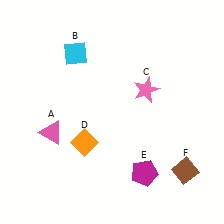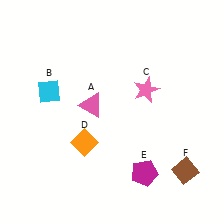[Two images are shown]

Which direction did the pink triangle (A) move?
The pink triangle (A) moved right.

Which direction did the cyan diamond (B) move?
The cyan diamond (B) moved down.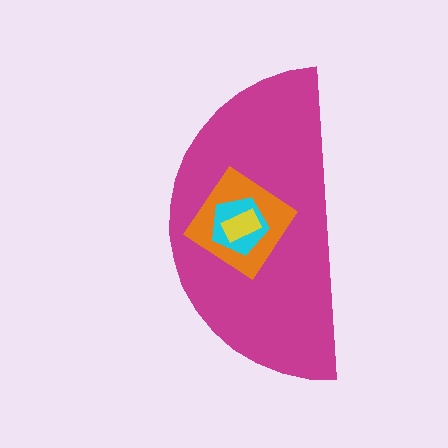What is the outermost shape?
The magenta semicircle.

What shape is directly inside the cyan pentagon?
The yellow rectangle.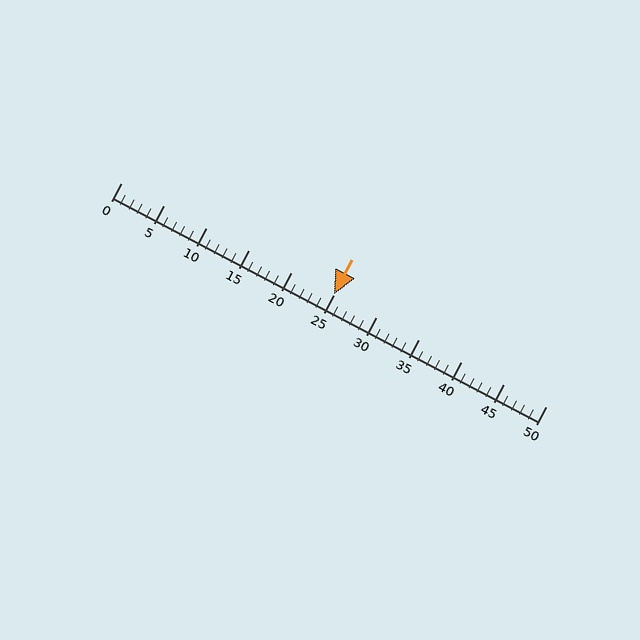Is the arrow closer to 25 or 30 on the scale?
The arrow is closer to 25.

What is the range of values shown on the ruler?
The ruler shows values from 0 to 50.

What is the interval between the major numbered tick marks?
The major tick marks are spaced 5 units apart.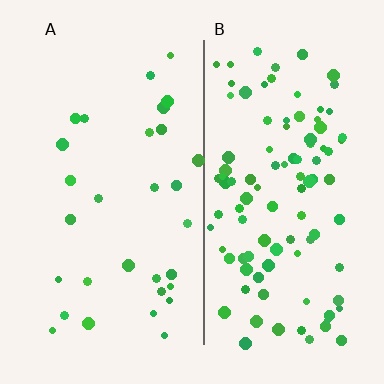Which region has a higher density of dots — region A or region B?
B (the right).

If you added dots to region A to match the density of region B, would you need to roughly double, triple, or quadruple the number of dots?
Approximately triple.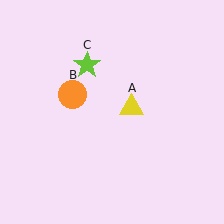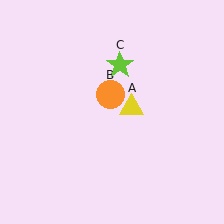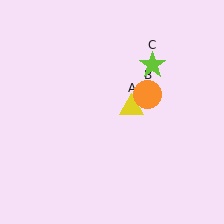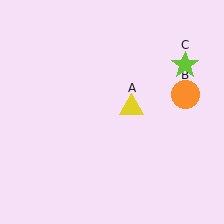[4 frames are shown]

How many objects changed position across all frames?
2 objects changed position: orange circle (object B), lime star (object C).